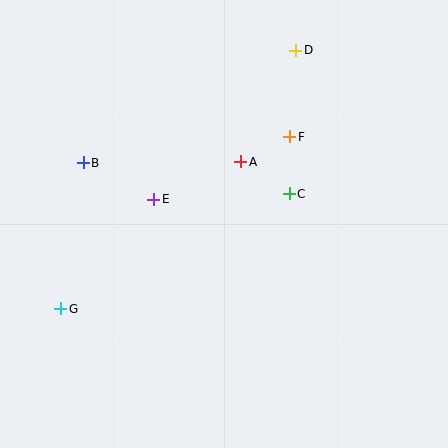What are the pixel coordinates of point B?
Point B is at (83, 163).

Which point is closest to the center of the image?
Point A at (241, 162) is closest to the center.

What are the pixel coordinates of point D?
Point D is at (296, 50).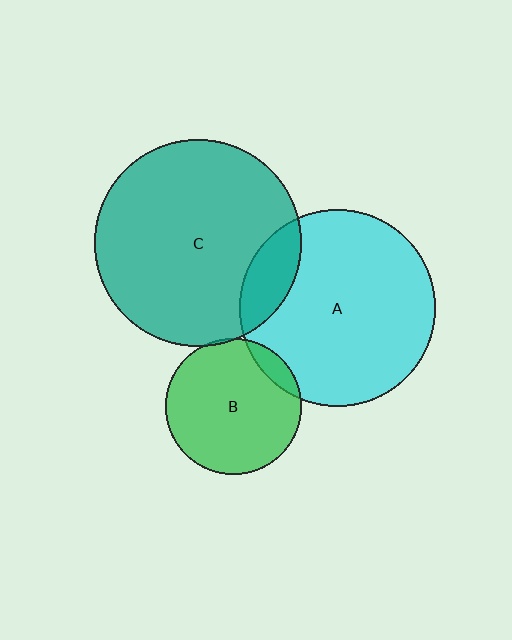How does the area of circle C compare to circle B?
Approximately 2.3 times.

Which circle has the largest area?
Circle C (teal).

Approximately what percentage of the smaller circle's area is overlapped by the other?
Approximately 15%.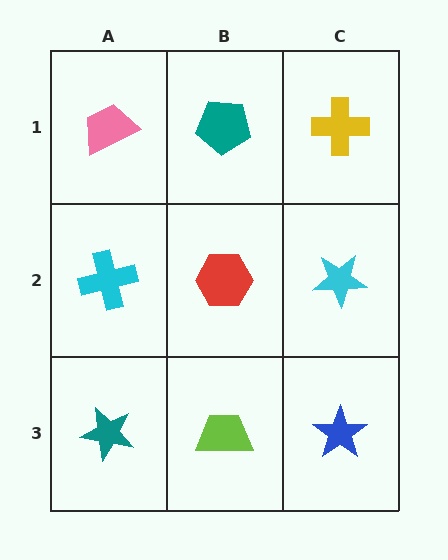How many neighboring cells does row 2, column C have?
3.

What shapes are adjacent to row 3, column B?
A red hexagon (row 2, column B), a teal star (row 3, column A), a blue star (row 3, column C).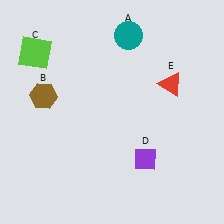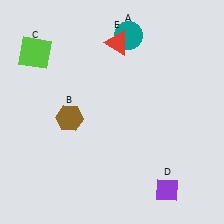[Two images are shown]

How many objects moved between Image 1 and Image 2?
3 objects moved between the two images.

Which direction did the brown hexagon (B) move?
The brown hexagon (B) moved right.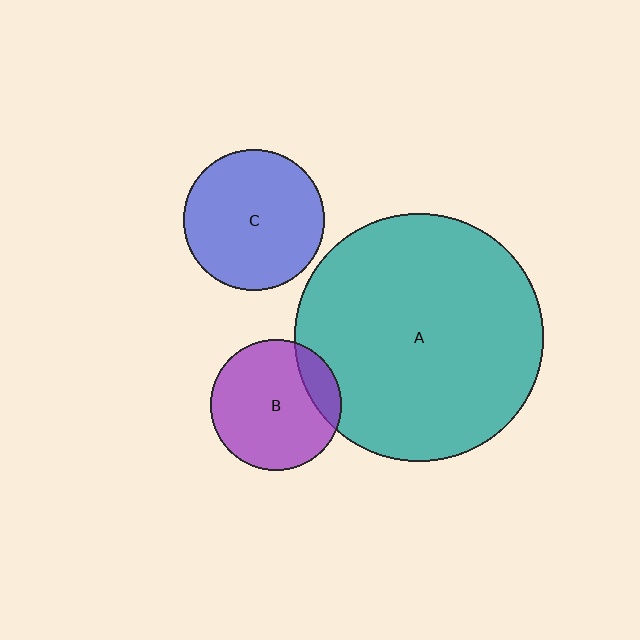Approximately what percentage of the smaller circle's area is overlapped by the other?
Approximately 15%.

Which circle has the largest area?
Circle A (teal).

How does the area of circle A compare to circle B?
Approximately 3.6 times.